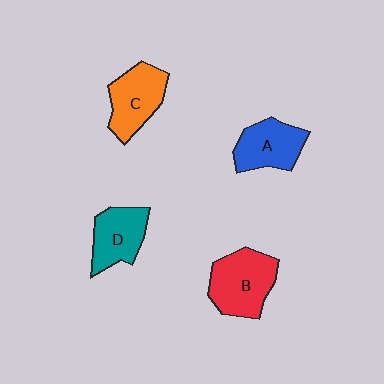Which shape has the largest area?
Shape B (red).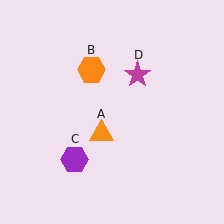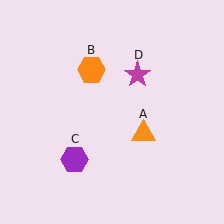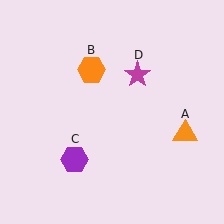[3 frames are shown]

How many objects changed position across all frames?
1 object changed position: orange triangle (object A).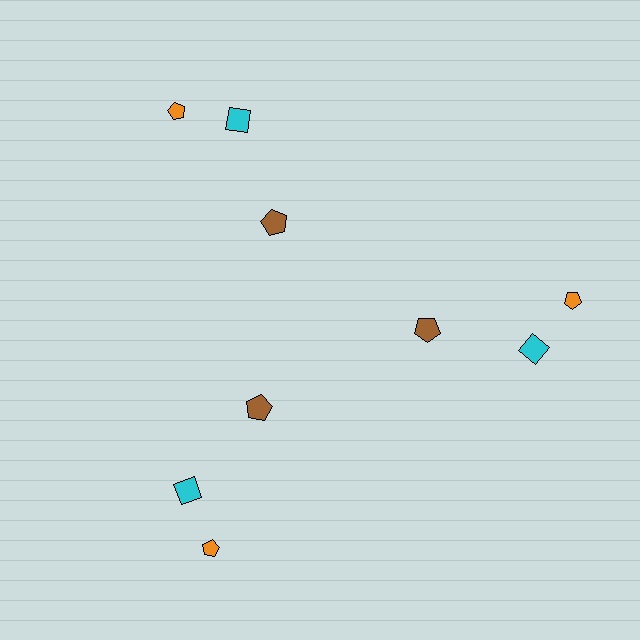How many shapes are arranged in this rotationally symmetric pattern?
There are 9 shapes, arranged in 3 groups of 3.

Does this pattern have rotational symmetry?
Yes, this pattern has 3-fold rotational symmetry. It looks the same after rotating 120 degrees around the center.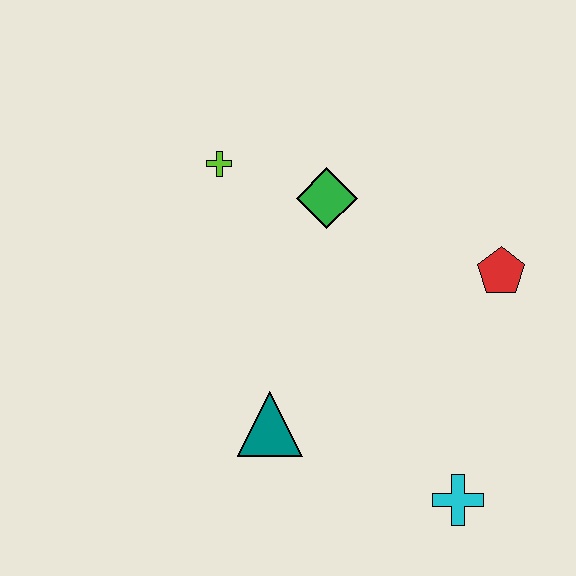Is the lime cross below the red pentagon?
No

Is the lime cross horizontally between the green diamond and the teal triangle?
No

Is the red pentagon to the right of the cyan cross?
Yes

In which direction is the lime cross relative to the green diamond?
The lime cross is to the left of the green diamond.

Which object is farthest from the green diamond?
The cyan cross is farthest from the green diamond.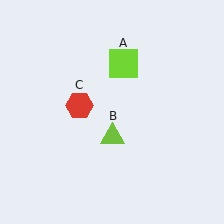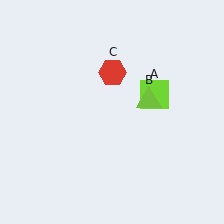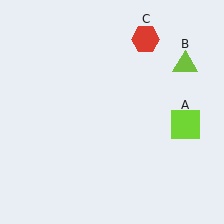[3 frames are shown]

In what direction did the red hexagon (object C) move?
The red hexagon (object C) moved up and to the right.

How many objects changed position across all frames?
3 objects changed position: lime square (object A), lime triangle (object B), red hexagon (object C).